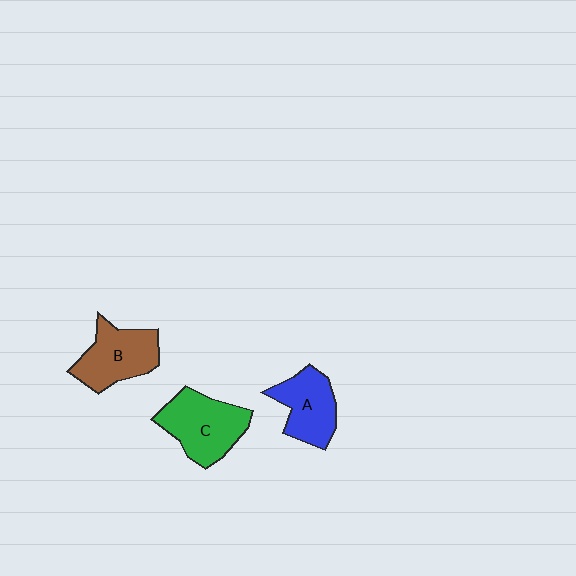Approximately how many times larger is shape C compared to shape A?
Approximately 1.3 times.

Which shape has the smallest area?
Shape A (blue).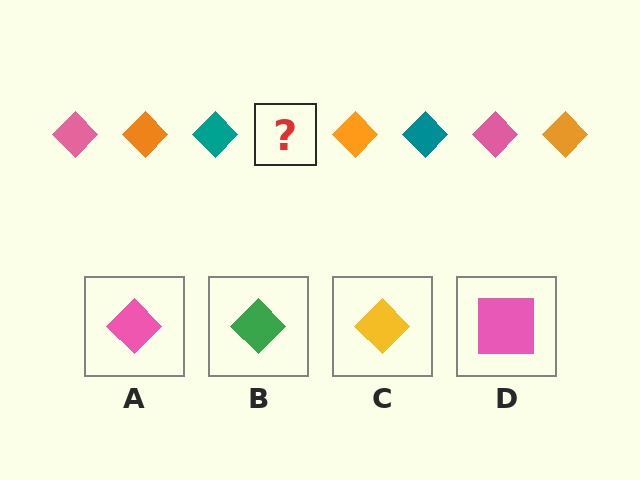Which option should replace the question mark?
Option A.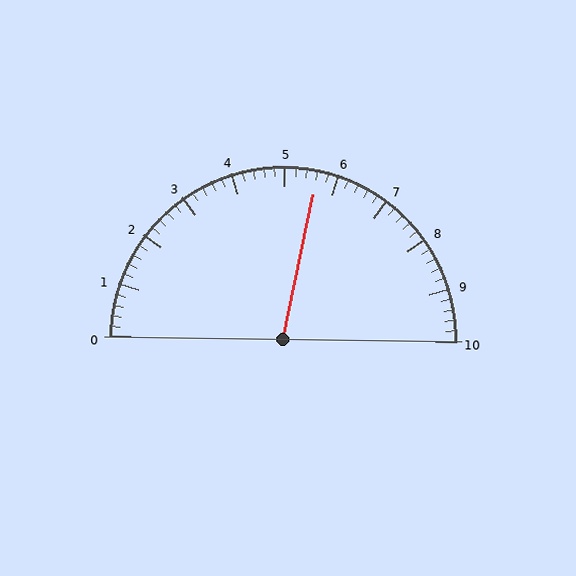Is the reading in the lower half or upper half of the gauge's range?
The reading is in the upper half of the range (0 to 10).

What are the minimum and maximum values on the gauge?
The gauge ranges from 0 to 10.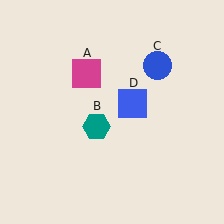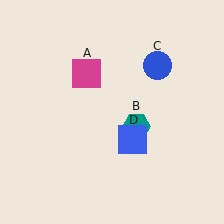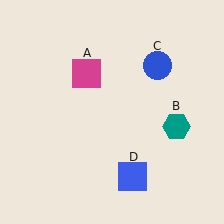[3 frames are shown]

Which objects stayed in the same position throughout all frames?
Magenta square (object A) and blue circle (object C) remained stationary.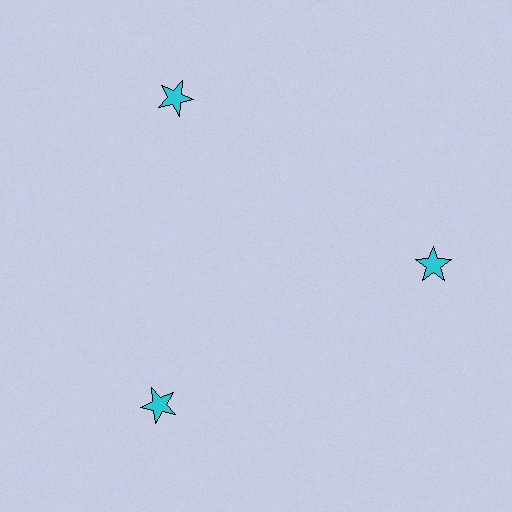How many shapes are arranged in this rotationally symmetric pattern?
There are 3 shapes, arranged in 3 groups of 1.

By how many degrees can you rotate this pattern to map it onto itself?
The pattern maps onto itself every 120 degrees of rotation.